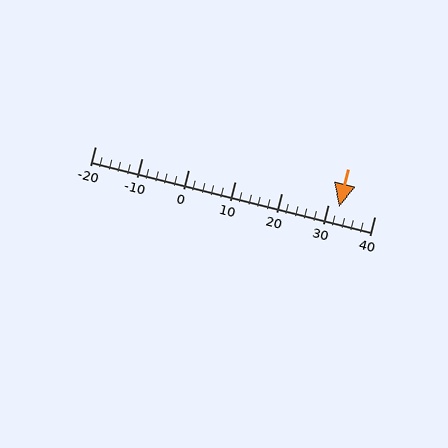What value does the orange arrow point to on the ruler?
The orange arrow points to approximately 32.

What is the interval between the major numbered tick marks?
The major tick marks are spaced 10 units apart.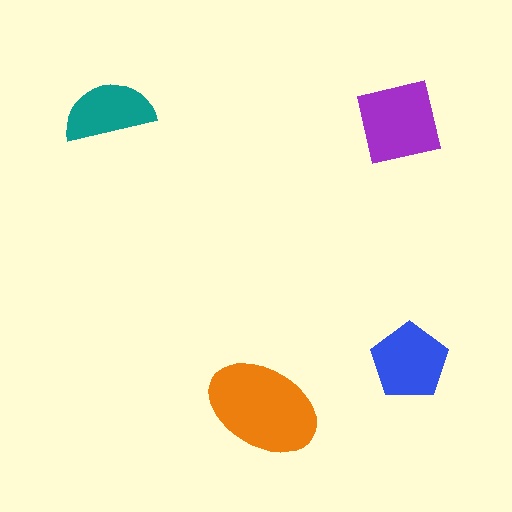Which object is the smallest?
The teal semicircle.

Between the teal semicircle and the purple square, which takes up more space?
The purple square.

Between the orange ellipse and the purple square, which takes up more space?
The orange ellipse.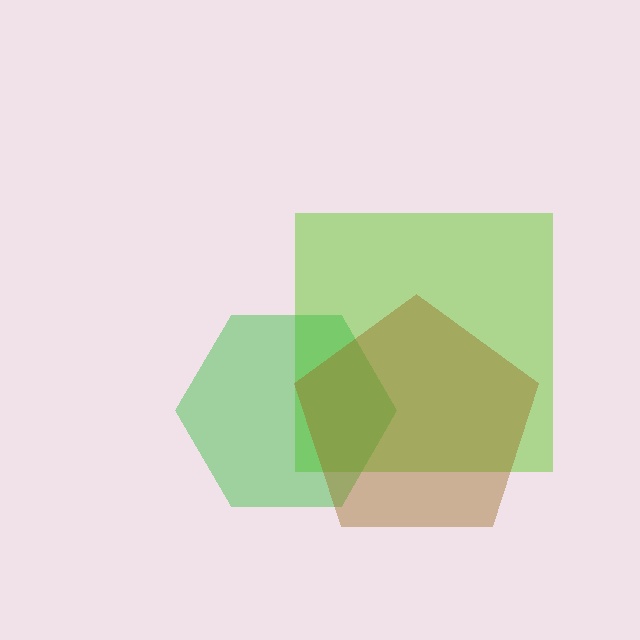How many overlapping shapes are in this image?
There are 3 overlapping shapes in the image.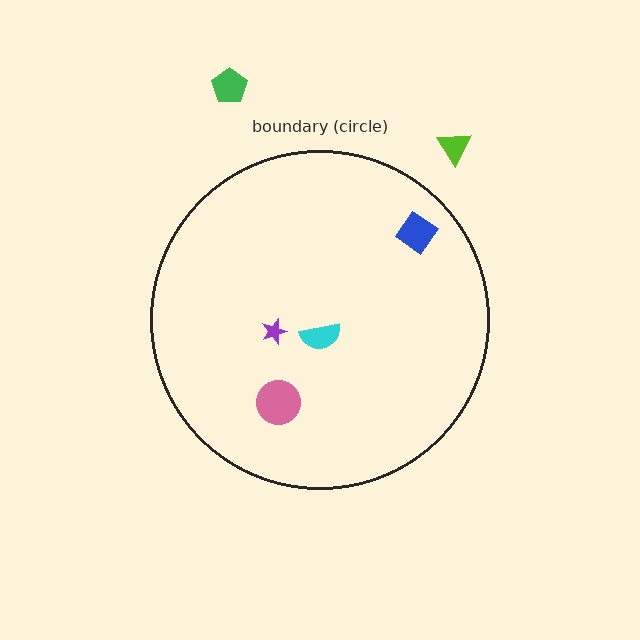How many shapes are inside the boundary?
4 inside, 2 outside.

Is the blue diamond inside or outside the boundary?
Inside.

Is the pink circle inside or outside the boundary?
Inside.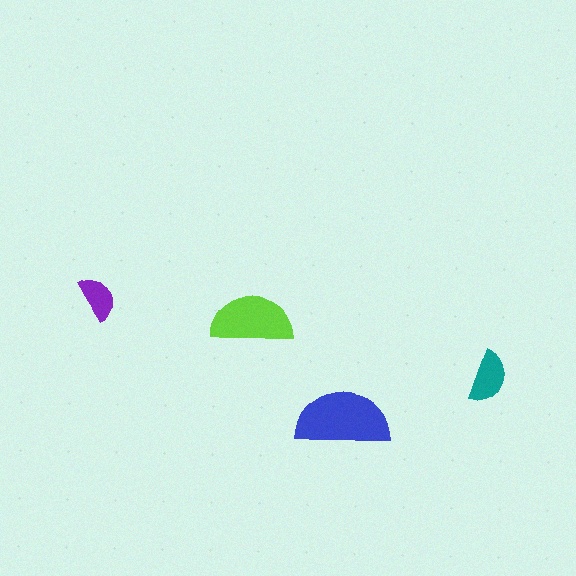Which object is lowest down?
The blue semicircle is bottommost.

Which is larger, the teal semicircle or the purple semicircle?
The teal one.